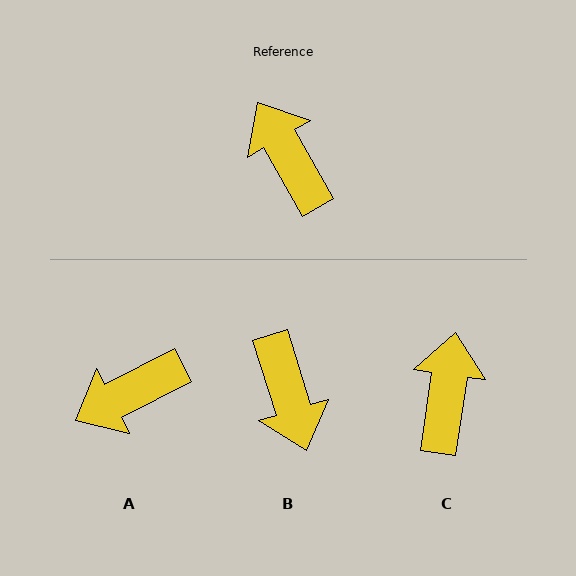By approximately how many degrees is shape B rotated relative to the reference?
Approximately 168 degrees counter-clockwise.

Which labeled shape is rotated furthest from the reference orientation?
B, about 168 degrees away.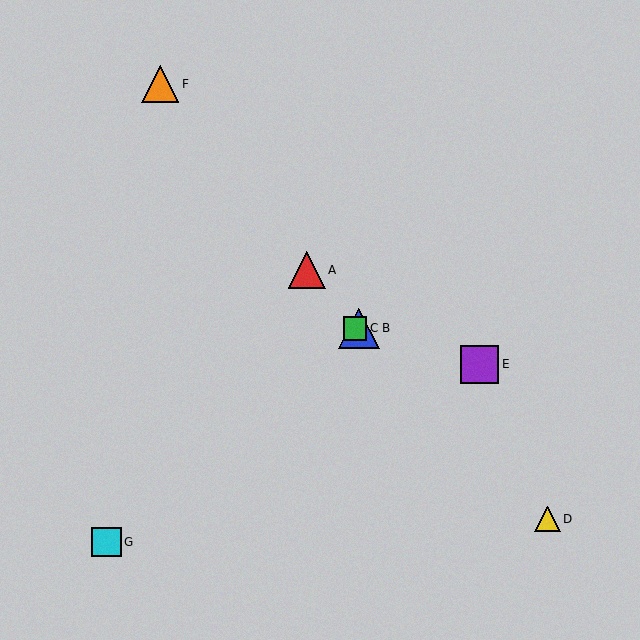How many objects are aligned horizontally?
2 objects (B, C) are aligned horizontally.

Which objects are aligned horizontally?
Objects B, C are aligned horizontally.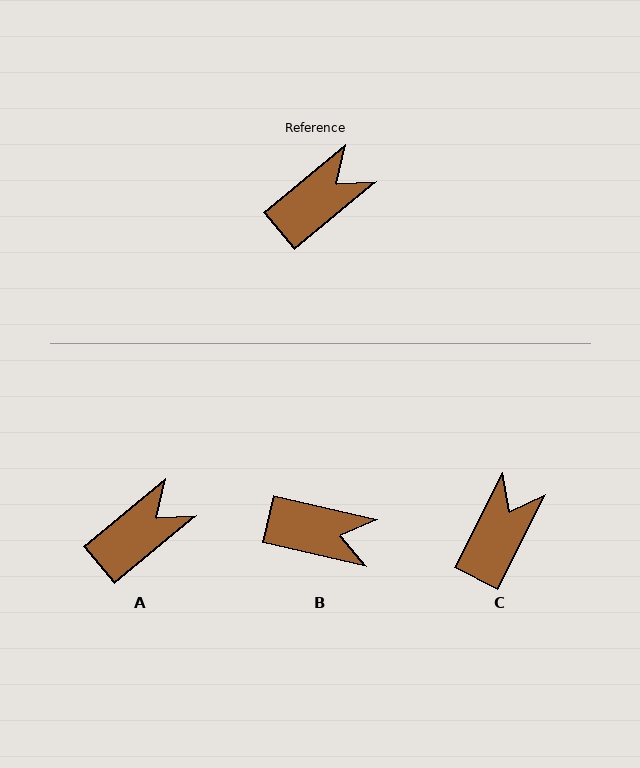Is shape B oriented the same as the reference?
No, it is off by about 53 degrees.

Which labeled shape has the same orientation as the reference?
A.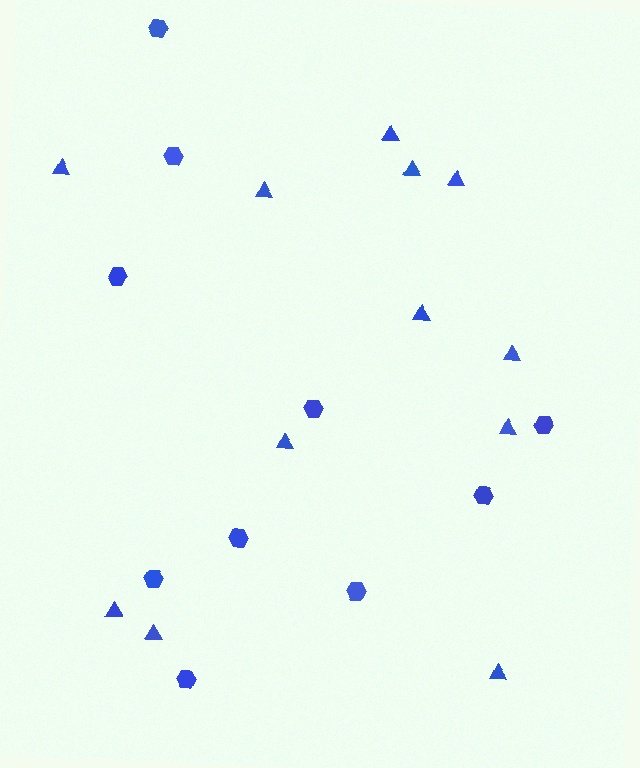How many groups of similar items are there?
There are 2 groups: one group of triangles (12) and one group of hexagons (10).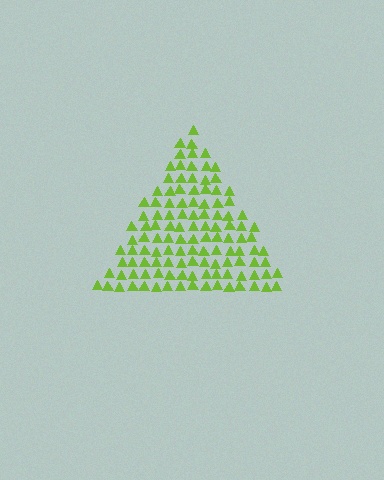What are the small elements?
The small elements are triangles.